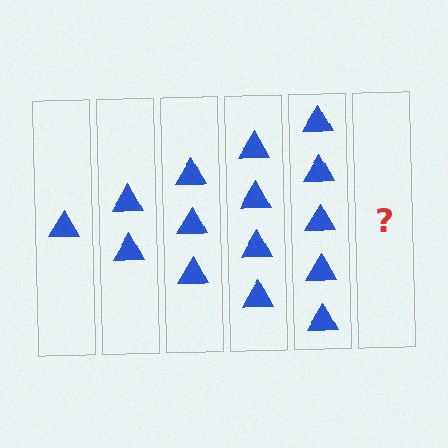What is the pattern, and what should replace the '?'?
The pattern is that each step adds one more triangle. The '?' should be 6 triangles.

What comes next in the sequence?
The next element should be 6 triangles.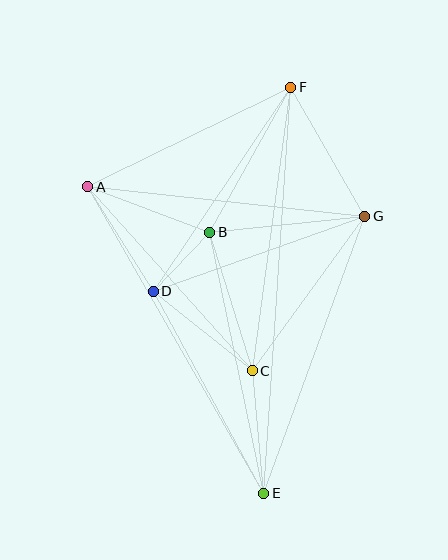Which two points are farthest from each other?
Points E and F are farthest from each other.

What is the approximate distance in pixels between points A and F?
The distance between A and F is approximately 227 pixels.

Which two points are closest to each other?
Points B and D are closest to each other.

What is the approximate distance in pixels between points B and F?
The distance between B and F is approximately 166 pixels.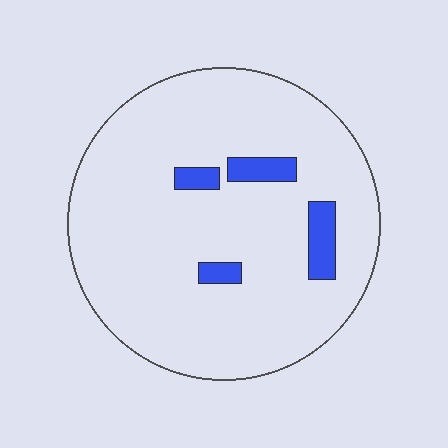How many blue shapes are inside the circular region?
4.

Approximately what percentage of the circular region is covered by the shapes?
Approximately 10%.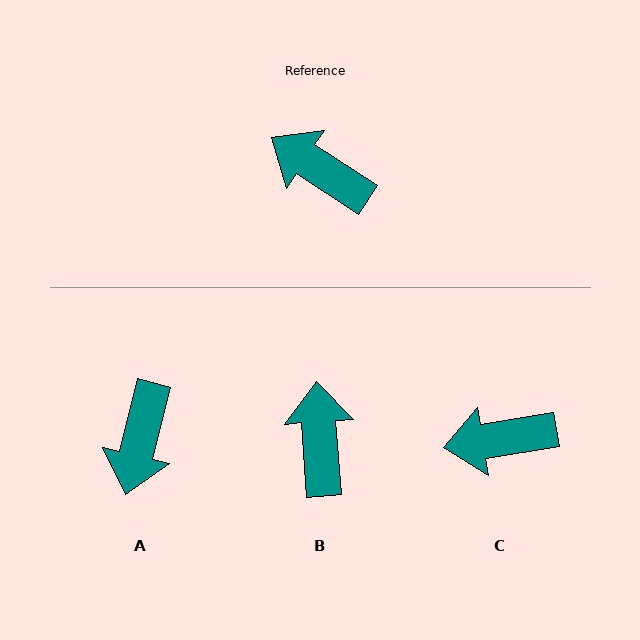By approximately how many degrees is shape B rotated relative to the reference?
Approximately 53 degrees clockwise.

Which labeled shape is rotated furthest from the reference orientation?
A, about 109 degrees away.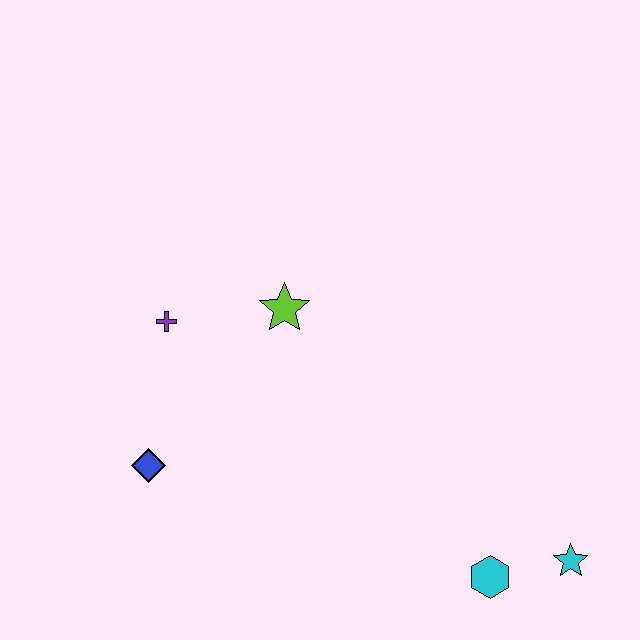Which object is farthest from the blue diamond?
The cyan star is farthest from the blue diamond.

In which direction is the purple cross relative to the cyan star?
The purple cross is to the left of the cyan star.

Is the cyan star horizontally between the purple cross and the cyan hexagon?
No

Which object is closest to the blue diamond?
The purple cross is closest to the blue diamond.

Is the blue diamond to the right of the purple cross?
No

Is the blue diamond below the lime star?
Yes